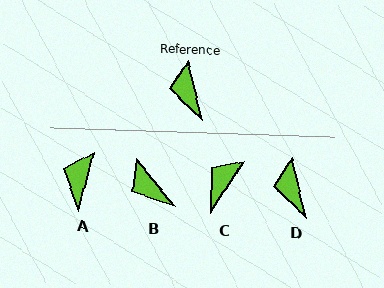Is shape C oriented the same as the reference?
No, it is off by about 47 degrees.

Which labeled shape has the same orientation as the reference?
D.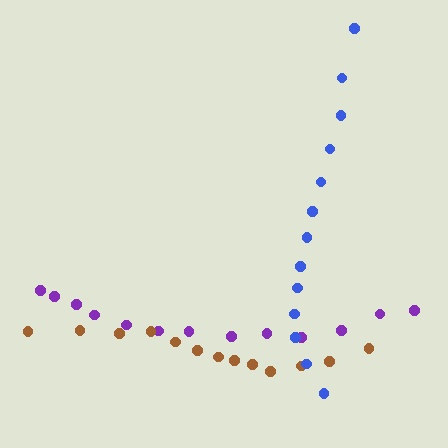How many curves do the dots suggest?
There are 3 distinct paths.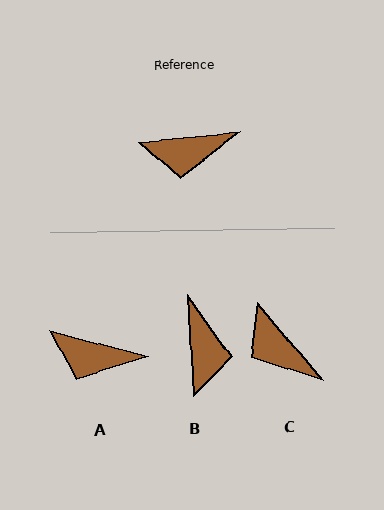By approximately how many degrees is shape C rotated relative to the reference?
Approximately 55 degrees clockwise.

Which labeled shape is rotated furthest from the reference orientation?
B, about 87 degrees away.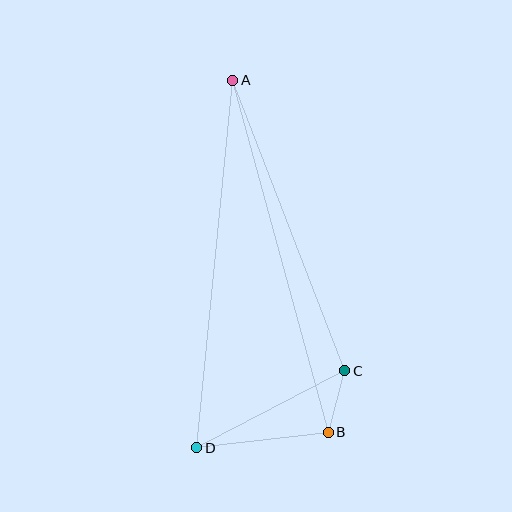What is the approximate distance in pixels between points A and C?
The distance between A and C is approximately 311 pixels.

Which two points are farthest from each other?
Points A and D are farthest from each other.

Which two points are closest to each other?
Points B and C are closest to each other.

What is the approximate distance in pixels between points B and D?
The distance between B and D is approximately 132 pixels.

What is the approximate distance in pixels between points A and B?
The distance between A and B is approximately 365 pixels.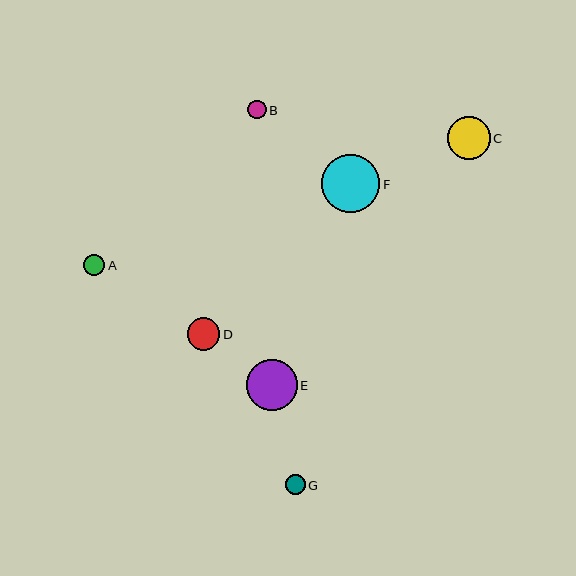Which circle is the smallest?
Circle B is the smallest with a size of approximately 18 pixels.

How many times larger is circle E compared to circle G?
Circle E is approximately 2.6 times the size of circle G.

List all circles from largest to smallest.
From largest to smallest: F, E, C, D, A, G, B.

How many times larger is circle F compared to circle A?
Circle F is approximately 2.8 times the size of circle A.